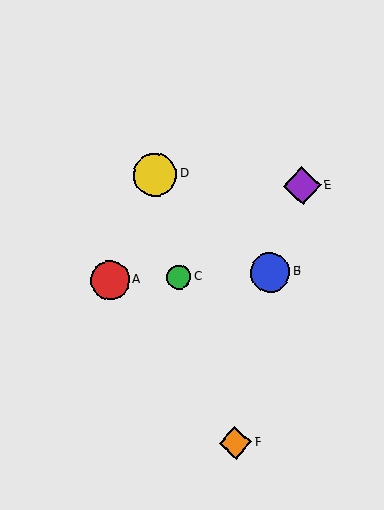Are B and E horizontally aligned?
No, B is at y≈272 and E is at y≈186.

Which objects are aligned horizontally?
Objects A, B, C are aligned horizontally.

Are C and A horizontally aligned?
Yes, both are at y≈277.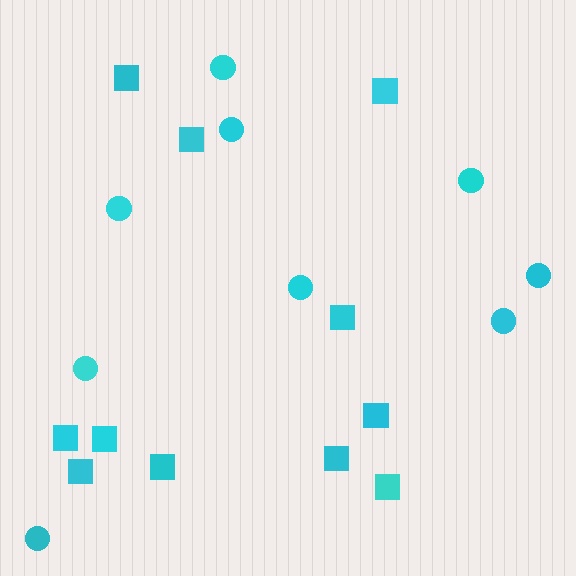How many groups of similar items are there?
There are 2 groups: one group of squares (11) and one group of circles (9).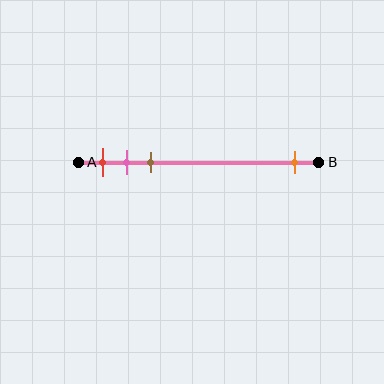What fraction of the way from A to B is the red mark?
The red mark is approximately 10% (0.1) of the way from A to B.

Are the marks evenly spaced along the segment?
No, the marks are not evenly spaced.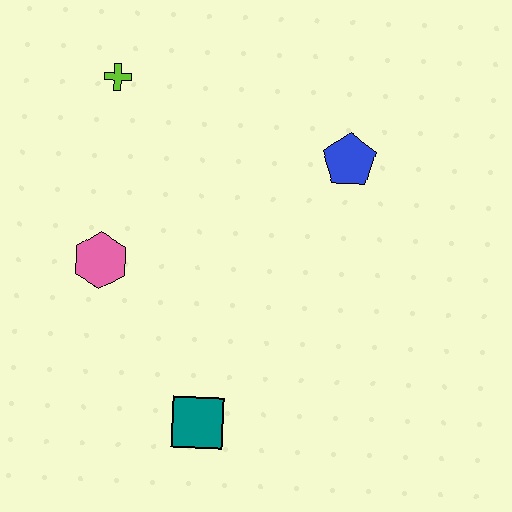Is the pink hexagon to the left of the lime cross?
Yes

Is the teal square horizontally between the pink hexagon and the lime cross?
No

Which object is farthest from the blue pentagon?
The teal square is farthest from the blue pentagon.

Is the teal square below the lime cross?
Yes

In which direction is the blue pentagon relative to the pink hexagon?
The blue pentagon is to the right of the pink hexagon.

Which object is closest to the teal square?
The pink hexagon is closest to the teal square.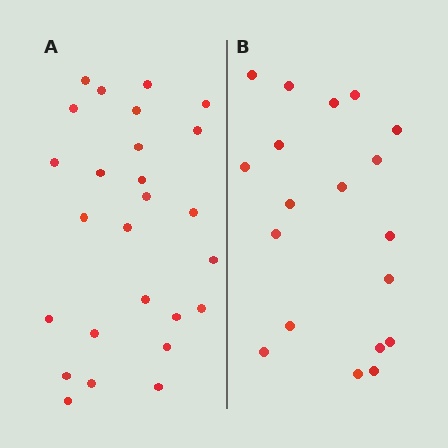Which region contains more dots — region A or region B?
Region A (the left region) has more dots.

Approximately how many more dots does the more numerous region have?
Region A has roughly 8 or so more dots than region B.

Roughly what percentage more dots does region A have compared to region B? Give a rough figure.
About 35% more.